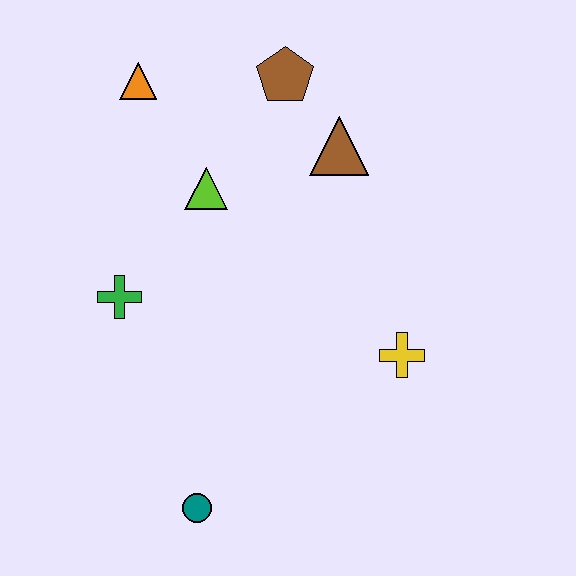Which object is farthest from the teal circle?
The brown pentagon is farthest from the teal circle.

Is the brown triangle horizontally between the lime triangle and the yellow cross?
Yes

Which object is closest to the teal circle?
The green cross is closest to the teal circle.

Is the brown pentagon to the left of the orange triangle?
No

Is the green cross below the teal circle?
No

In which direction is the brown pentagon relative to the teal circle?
The brown pentagon is above the teal circle.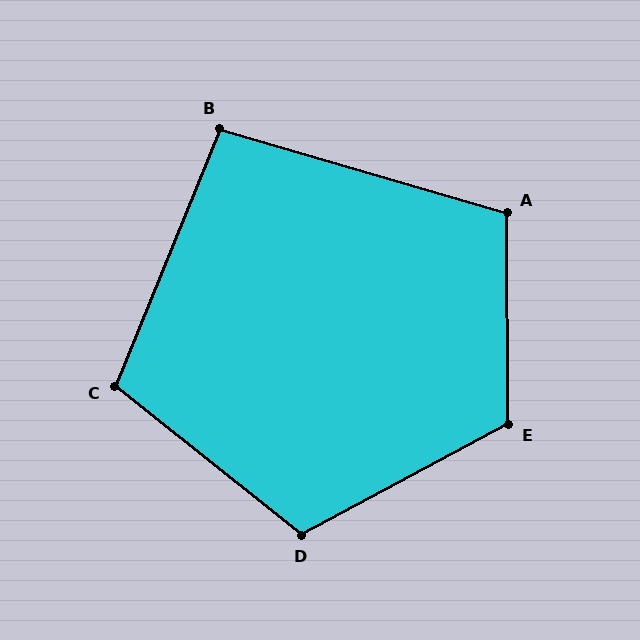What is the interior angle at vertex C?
Approximately 106 degrees (obtuse).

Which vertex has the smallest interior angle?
B, at approximately 96 degrees.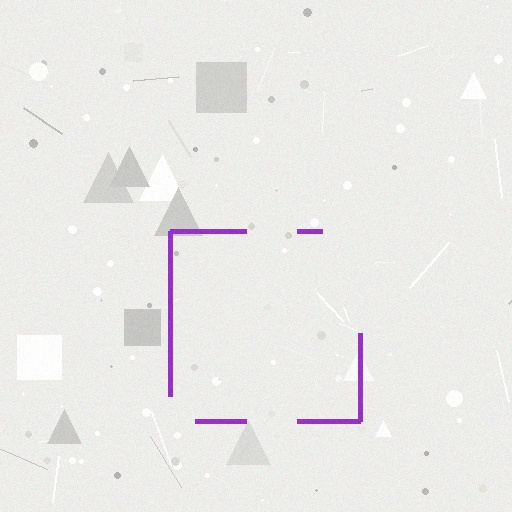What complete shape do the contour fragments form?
The contour fragments form a square.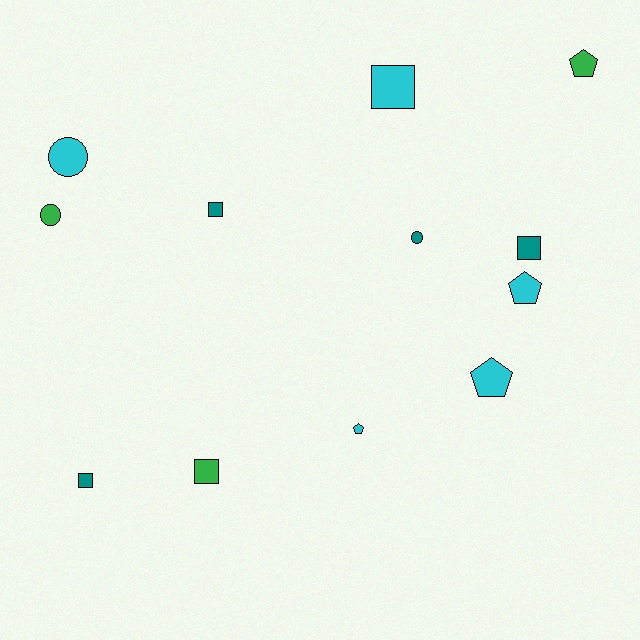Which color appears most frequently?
Cyan, with 5 objects.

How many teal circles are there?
There is 1 teal circle.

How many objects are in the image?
There are 12 objects.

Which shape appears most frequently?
Square, with 5 objects.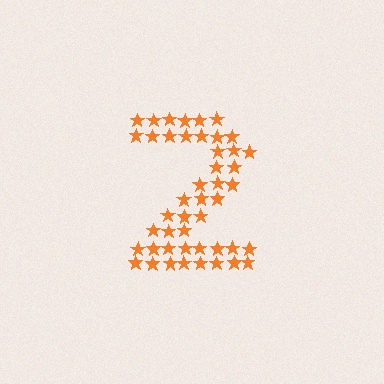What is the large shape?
The large shape is the digit 2.